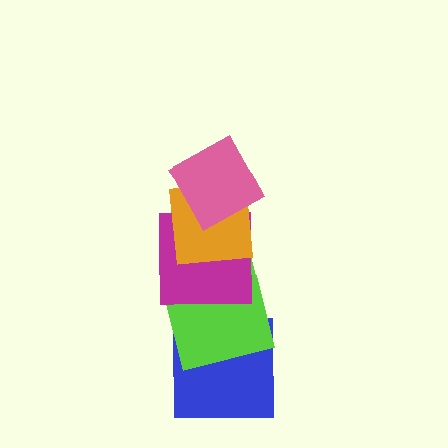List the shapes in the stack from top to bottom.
From top to bottom: the pink square, the orange square, the magenta square, the lime square, the blue square.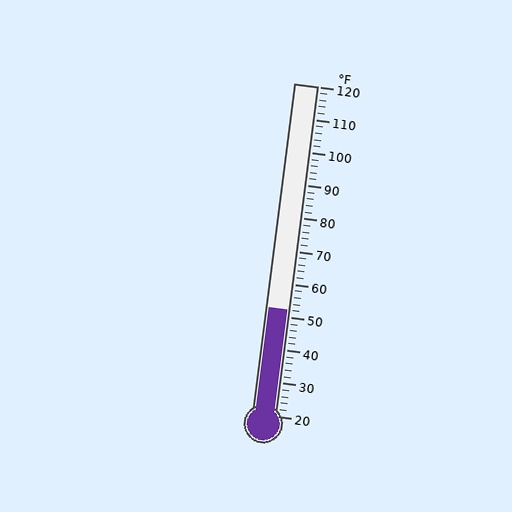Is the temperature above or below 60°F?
The temperature is below 60°F.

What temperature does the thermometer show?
The thermometer shows approximately 52°F.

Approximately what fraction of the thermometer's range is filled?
The thermometer is filled to approximately 30% of its range.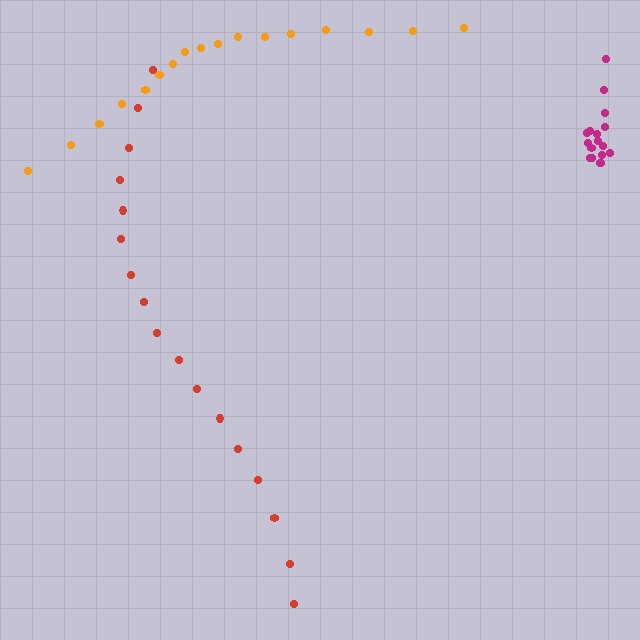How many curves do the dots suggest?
There are 3 distinct paths.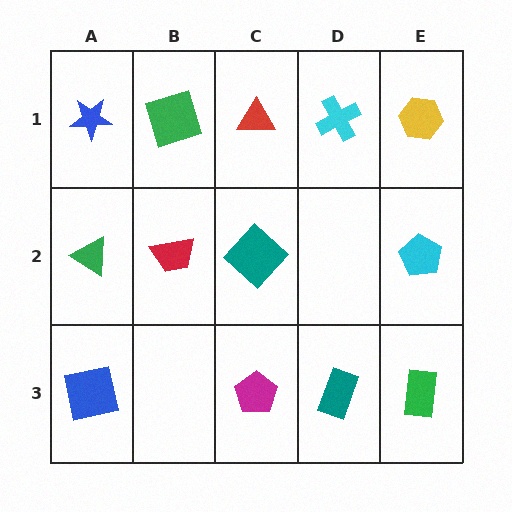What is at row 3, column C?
A magenta pentagon.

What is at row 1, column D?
A cyan cross.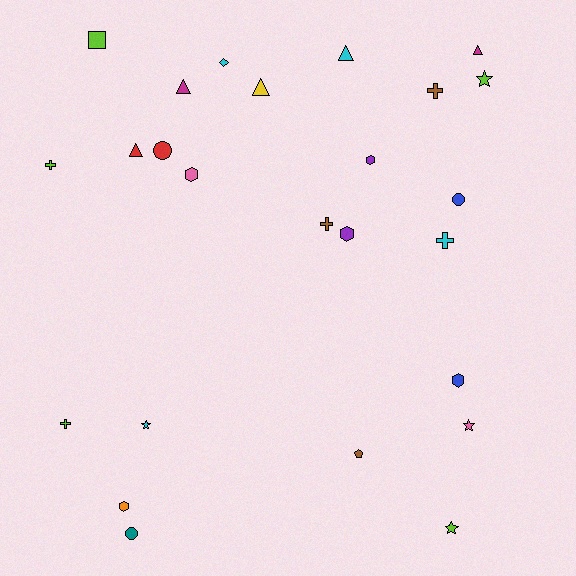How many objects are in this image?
There are 25 objects.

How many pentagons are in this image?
There is 1 pentagon.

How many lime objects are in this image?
There are 5 lime objects.